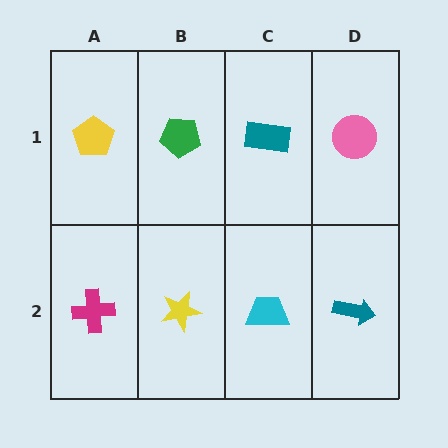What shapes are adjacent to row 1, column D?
A teal arrow (row 2, column D), a teal rectangle (row 1, column C).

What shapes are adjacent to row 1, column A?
A magenta cross (row 2, column A), a green pentagon (row 1, column B).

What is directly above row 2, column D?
A pink circle.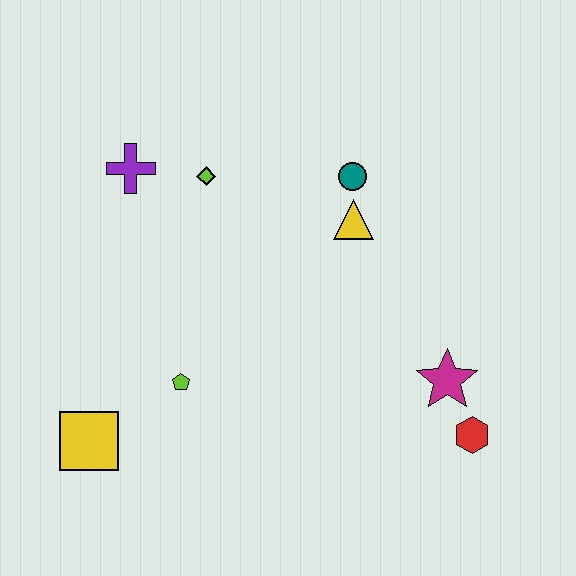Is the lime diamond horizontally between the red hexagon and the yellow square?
Yes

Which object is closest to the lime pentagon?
The yellow square is closest to the lime pentagon.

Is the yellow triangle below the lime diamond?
Yes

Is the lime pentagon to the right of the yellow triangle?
No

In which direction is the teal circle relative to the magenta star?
The teal circle is above the magenta star.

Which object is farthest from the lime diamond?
The red hexagon is farthest from the lime diamond.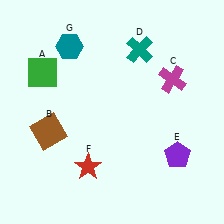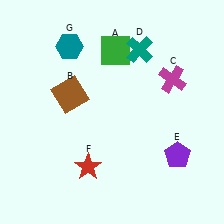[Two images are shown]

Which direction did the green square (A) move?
The green square (A) moved right.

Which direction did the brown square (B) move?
The brown square (B) moved up.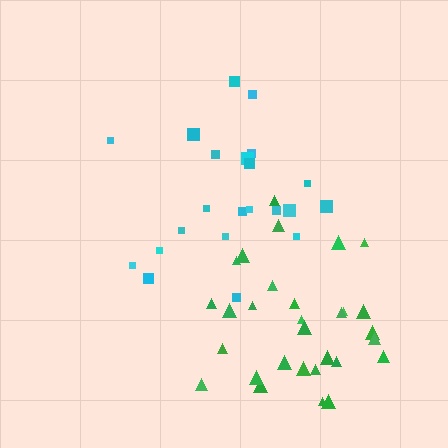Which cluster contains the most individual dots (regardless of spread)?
Green (30).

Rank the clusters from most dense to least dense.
green, cyan.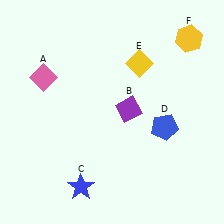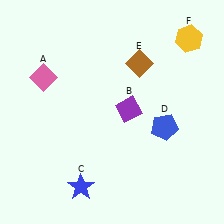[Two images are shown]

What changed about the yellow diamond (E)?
In Image 1, E is yellow. In Image 2, it changed to brown.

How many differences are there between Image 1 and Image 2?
There is 1 difference between the two images.